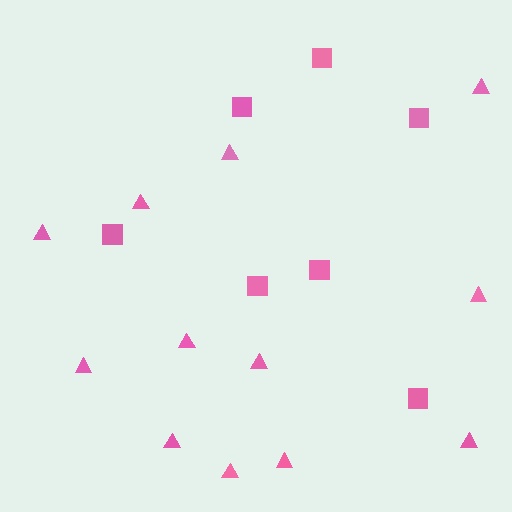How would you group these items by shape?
There are 2 groups: one group of triangles (12) and one group of squares (7).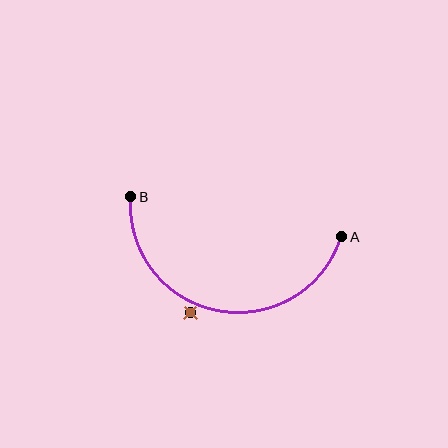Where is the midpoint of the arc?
The arc midpoint is the point on the curve farthest from the straight line joining A and B. It sits below that line.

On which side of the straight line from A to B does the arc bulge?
The arc bulges below the straight line connecting A and B.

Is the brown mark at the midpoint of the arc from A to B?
No — the brown mark does not lie on the arc at all. It sits slightly outside the curve.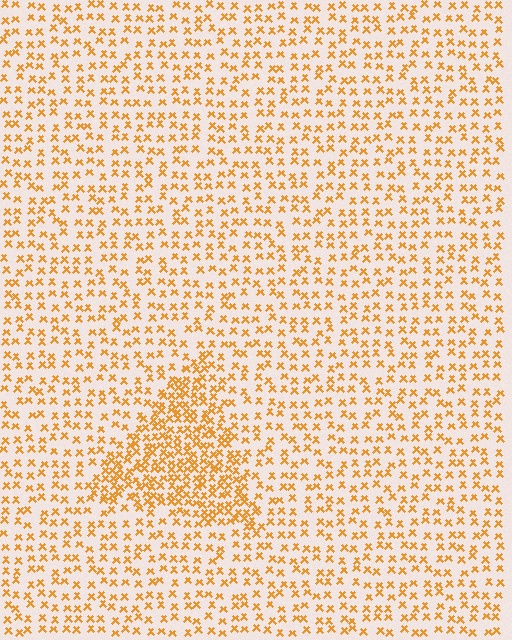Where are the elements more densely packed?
The elements are more densely packed inside the triangle boundary.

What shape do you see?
I see a triangle.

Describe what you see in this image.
The image contains small orange elements arranged at two different densities. A triangle-shaped region is visible where the elements are more densely packed than the surrounding area.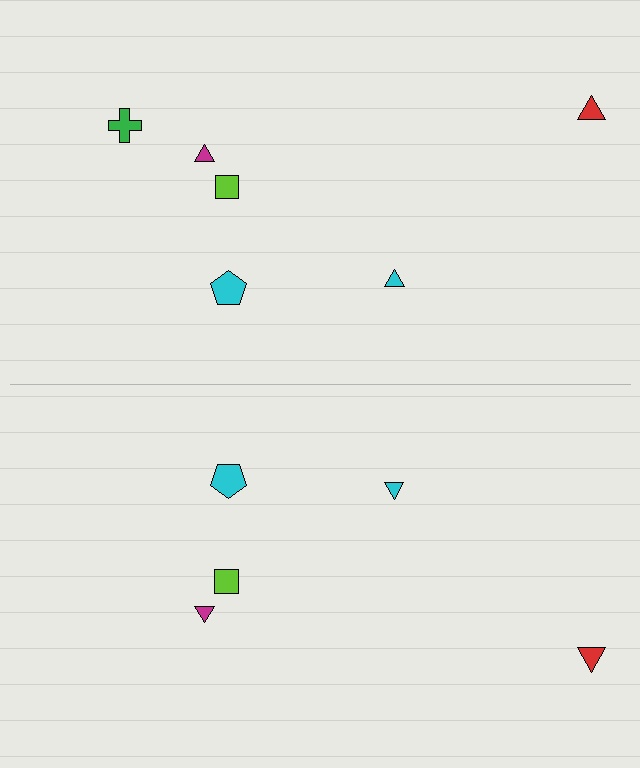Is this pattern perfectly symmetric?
No, the pattern is not perfectly symmetric. A green cross is missing from the bottom side.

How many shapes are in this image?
There are 11 shapes in this image.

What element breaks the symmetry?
A green cross is missing from the bottom side.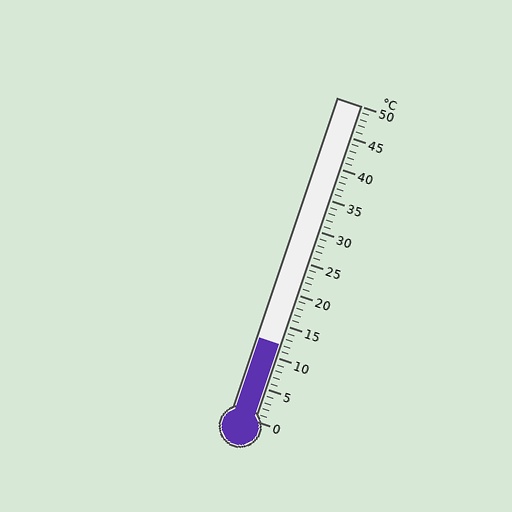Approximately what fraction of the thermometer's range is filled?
The thermometer is filled to approximately 25% of its range.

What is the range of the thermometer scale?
The thermometer scale ranges from 0°C to 50°C.